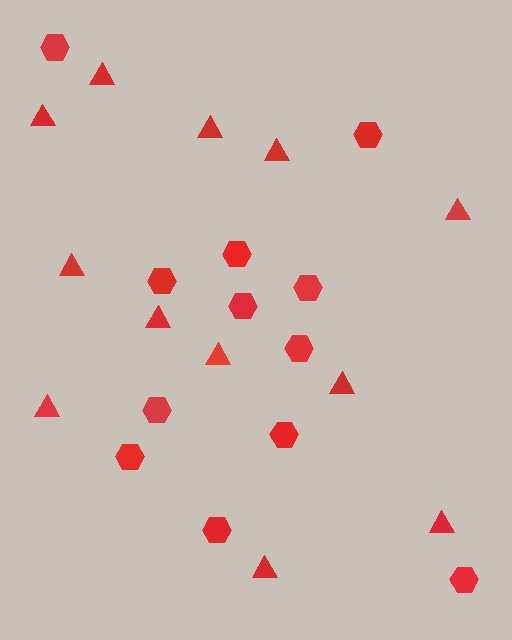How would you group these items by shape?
There are 2 groups: one group of triangles (12) and one group of hexagons (12).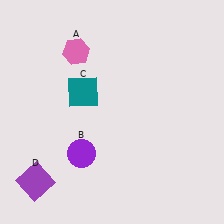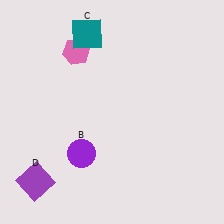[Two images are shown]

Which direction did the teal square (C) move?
The teal square (C) moved up.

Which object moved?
The teal square (C) moved up.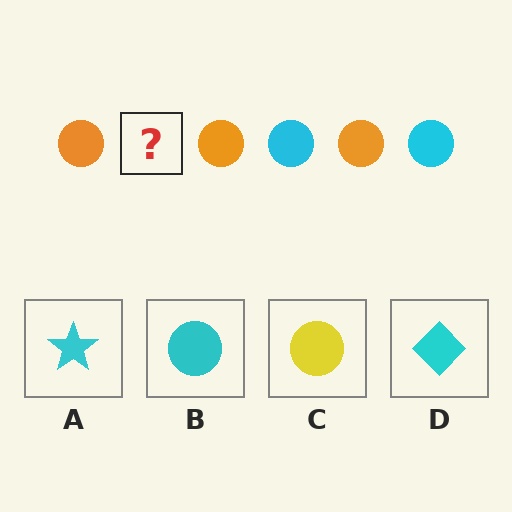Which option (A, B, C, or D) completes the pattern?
B.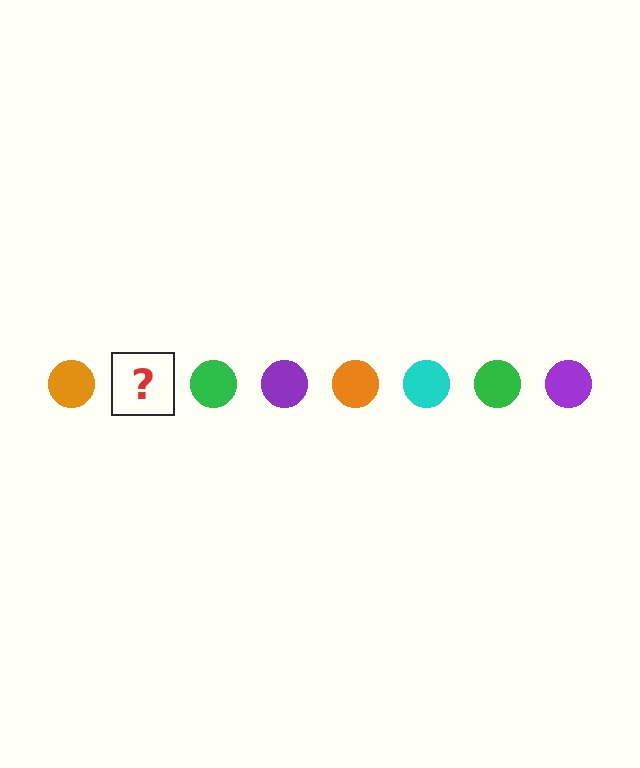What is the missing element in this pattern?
The missing element is a cyan circle.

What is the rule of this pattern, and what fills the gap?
The rule is that the pattern cycles through orange, cyan, green, purple circles. The gap should be filled with a cyan circle.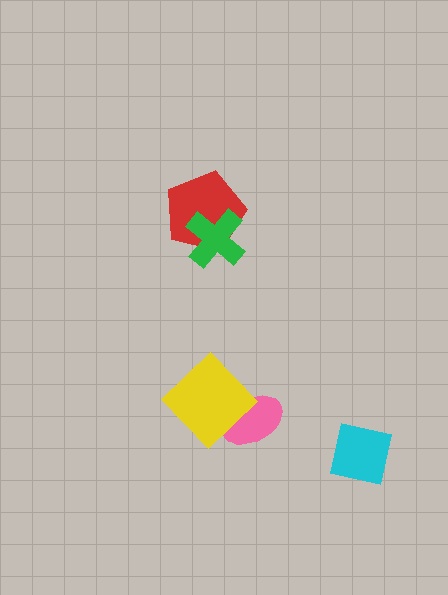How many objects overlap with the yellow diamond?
1 object overlaps with the yellow diamond.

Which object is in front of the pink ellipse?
The yellow diamond is in front of the pink ellipse.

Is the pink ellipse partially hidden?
Yes, it is partially covered by another shape.